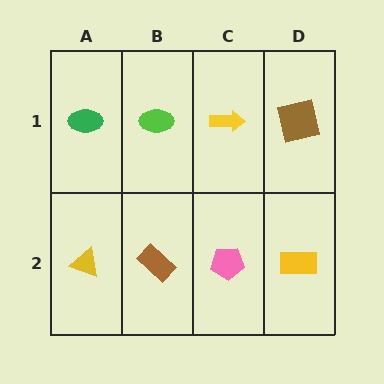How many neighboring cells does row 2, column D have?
2.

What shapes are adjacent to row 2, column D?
A brown square (row 1, column D), a pink pentagon (row 2, column C).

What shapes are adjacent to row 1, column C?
A pink pentagon (row 2, column C), a lime ellipse (row 1, column B), a brown square (row 1, column D).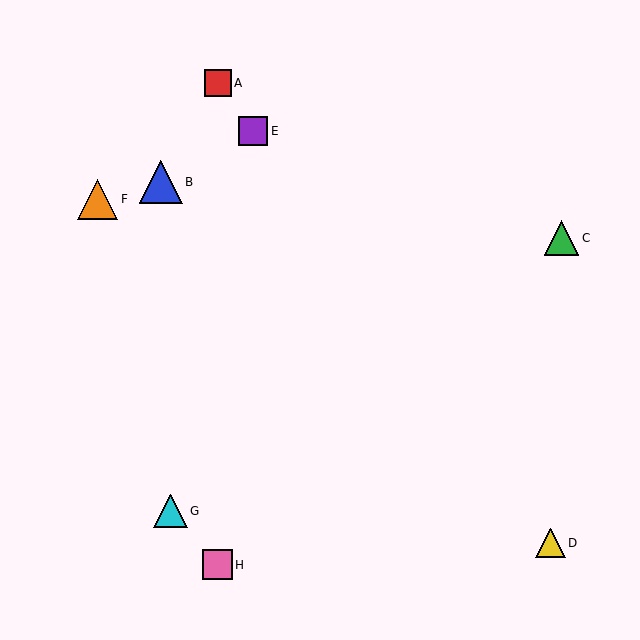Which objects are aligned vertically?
Objects A, H are aligned vertically.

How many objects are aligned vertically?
2 objects (A, H) are aligned vertically.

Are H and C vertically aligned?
No, H is at x≈218 and C is at x≈561.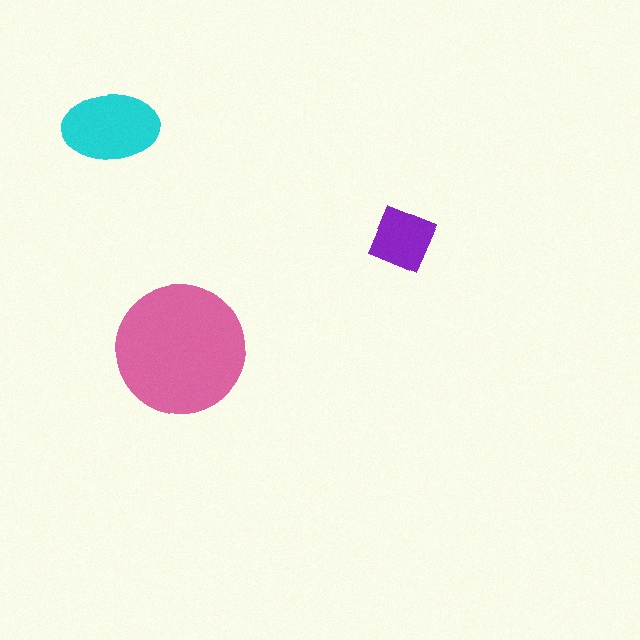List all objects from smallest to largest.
The purple square, the cyan ellipse, the pink circle.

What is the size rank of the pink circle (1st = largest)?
1st.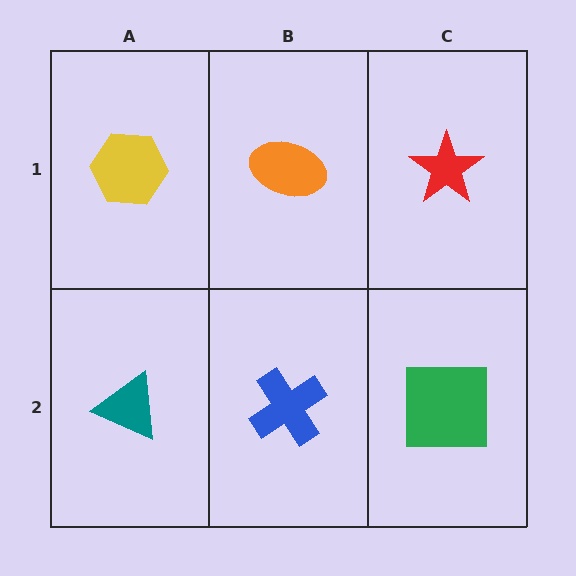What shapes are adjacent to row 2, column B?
An orange ellipse (row 1, column B), a teal triangle (row 2, column A), a green square (row 2, column C).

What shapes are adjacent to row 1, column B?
A blue cross (row 2, column B), a yellow hexagon (row 1, column A), a red star (row 1, column C).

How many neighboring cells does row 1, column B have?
3.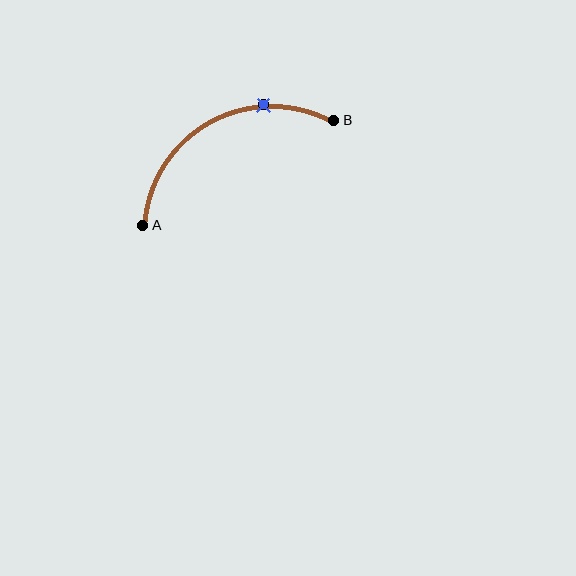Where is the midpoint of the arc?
The arc midpoint is the point on the curve farthest from the straight line joining A and B. It sits above that line.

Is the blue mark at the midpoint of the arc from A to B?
No. The blue mark lies on the arc but is closer to endpoint B. The arc midpoint would be at the point on the curve equidistant along the arc from both A and B.